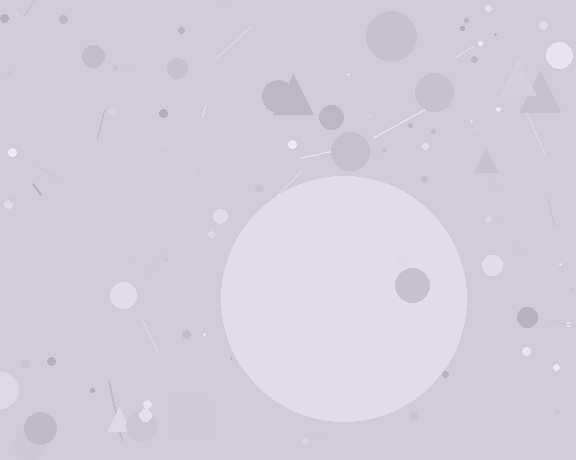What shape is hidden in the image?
A circle is hidden in the image.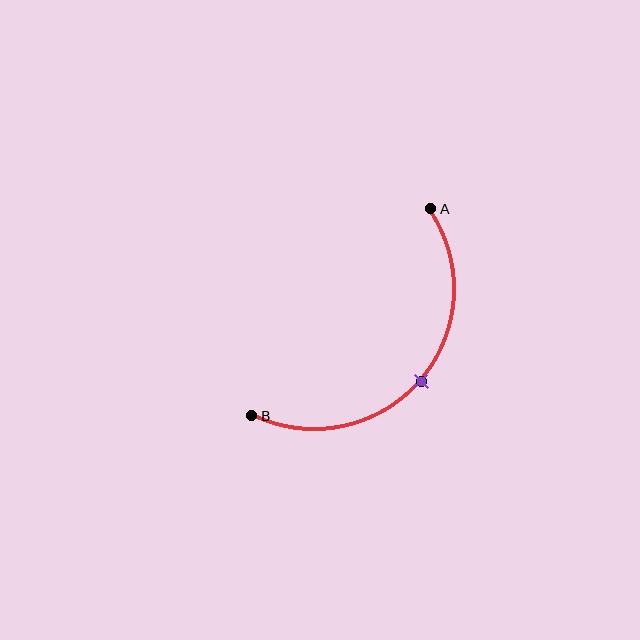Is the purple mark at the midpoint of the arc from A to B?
Yes. The purple mark lies on the arc at equal arc-length from both A and B — it is the arc midpoint.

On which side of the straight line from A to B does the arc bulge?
The arc bulges below and to the right of the straight line connecting A and B.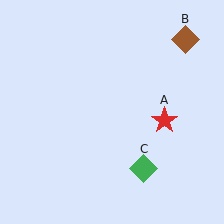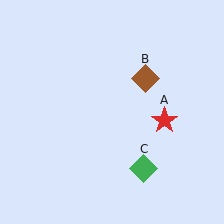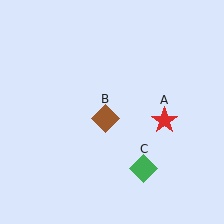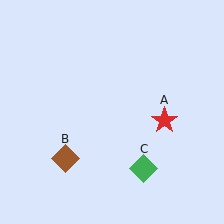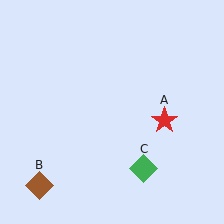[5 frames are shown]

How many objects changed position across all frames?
1 object changed position: brown diamond (object B).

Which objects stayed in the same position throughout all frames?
Red star (object A) and green diamond (object C) remained stationary.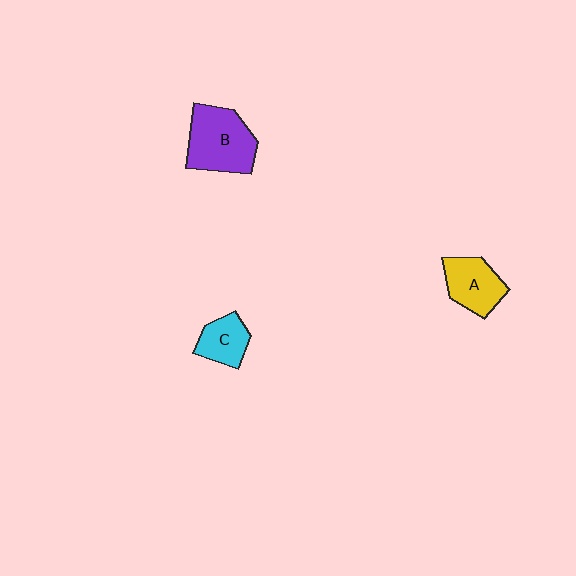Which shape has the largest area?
Shape B (purple).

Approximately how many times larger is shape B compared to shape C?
Approximately 1.9 times.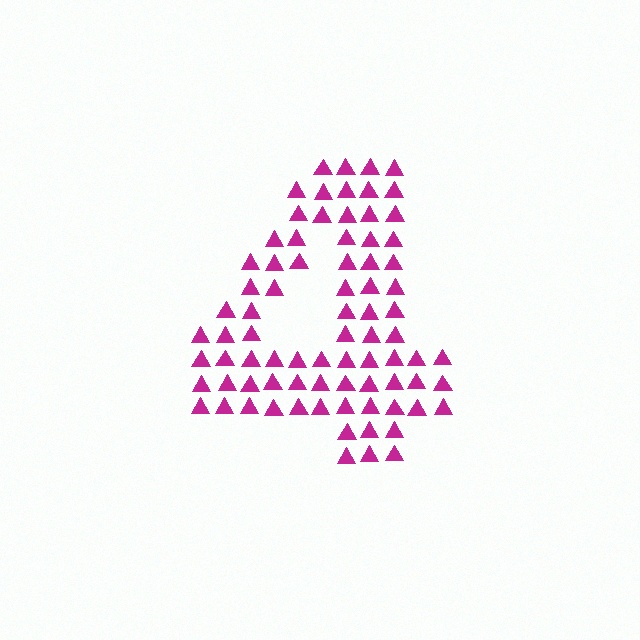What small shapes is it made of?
It is made of small triangles.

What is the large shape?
The large shape is the digit 4.